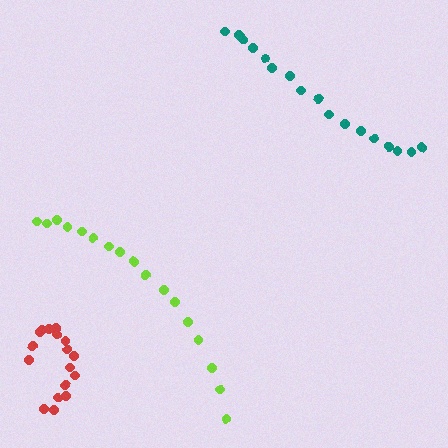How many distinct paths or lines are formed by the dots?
There are 3 distinct paths.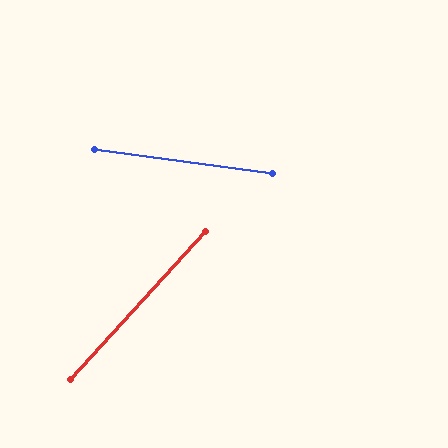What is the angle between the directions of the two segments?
Approximately 56 degrees.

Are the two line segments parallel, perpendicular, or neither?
Neither parallel nor perpendicular — they differ by about 56°.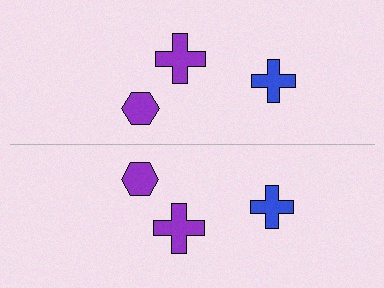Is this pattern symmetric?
Yes, this pattern has bilateral (reflection) symmetry.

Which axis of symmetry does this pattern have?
The pattern has a horizontal axis of symmetry running through the center of the image.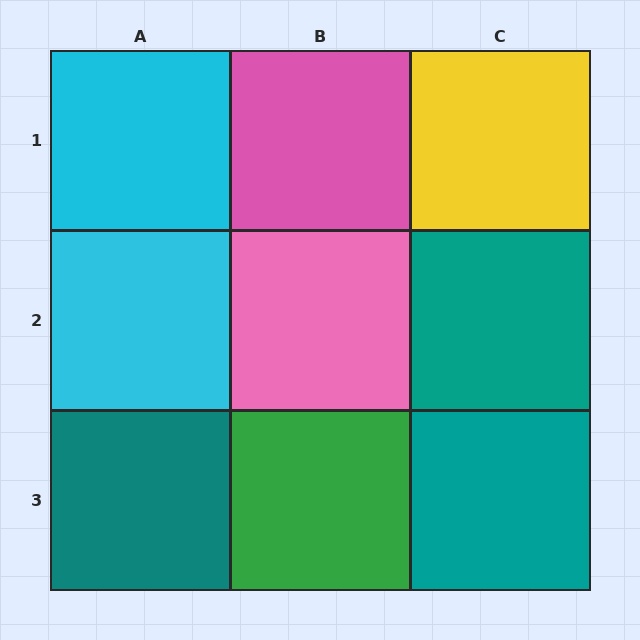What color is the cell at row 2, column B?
Pink.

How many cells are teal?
3 cells are teal.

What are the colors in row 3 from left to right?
Teal, green, teal.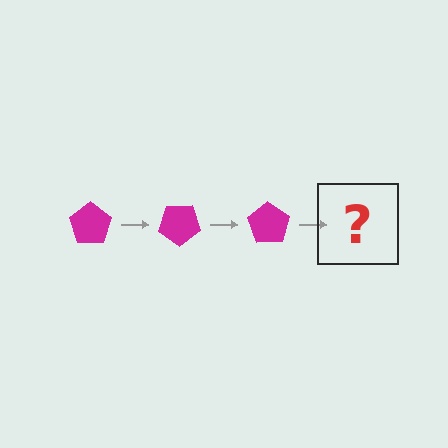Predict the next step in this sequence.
The next step is a magenta pentagon rotated 105 degrees.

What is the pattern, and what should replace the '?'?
The pattern is that the pentagon rotates 35 degrees each step. The '?' should be a magenta pentagon rotated 105 degrees.